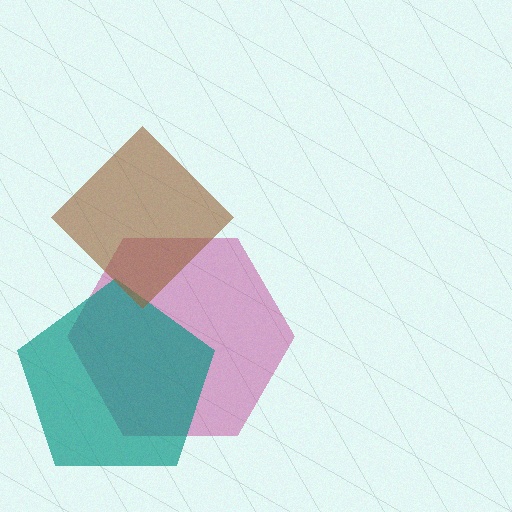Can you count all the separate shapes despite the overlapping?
Yes, there are 3 separate shapes.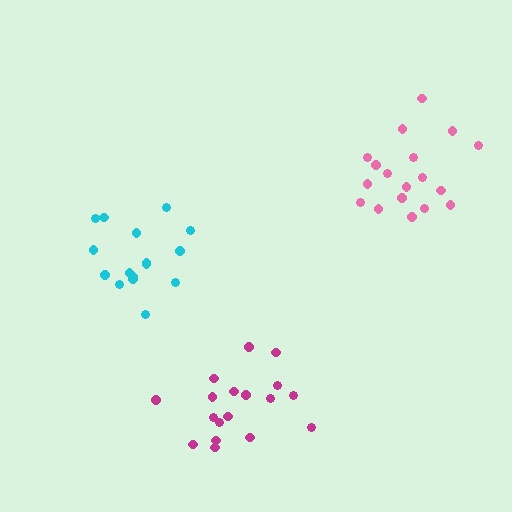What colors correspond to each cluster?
The clusters are colored: magenta, cyan, pink.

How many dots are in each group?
Group 1: 18 dots, Group 2: 16 dots, Group 3: 18 dots (52 total).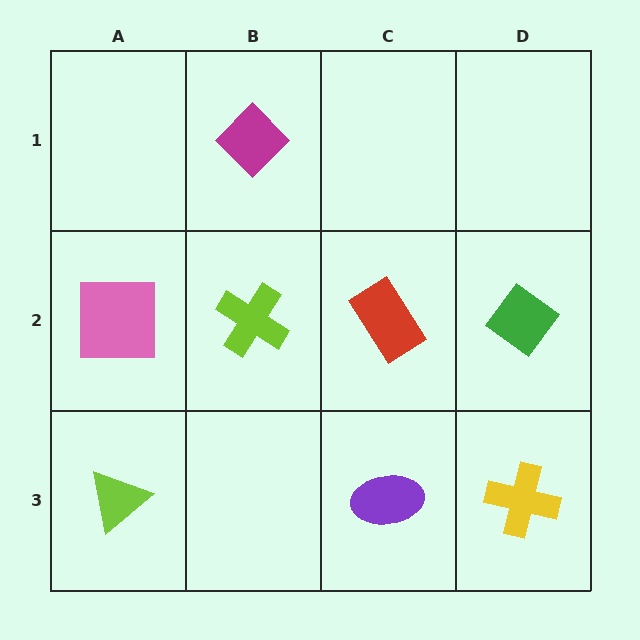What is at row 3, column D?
A yellow cross.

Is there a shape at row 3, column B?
No, that cell is empty.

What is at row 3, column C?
A purple ellipse.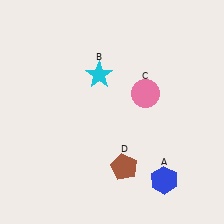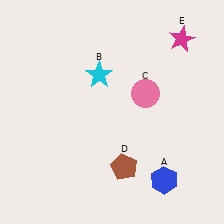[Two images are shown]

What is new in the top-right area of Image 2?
A magenta star (E) was added in the top-right area of Image 2.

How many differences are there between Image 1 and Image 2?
There is 1 difference between the two images.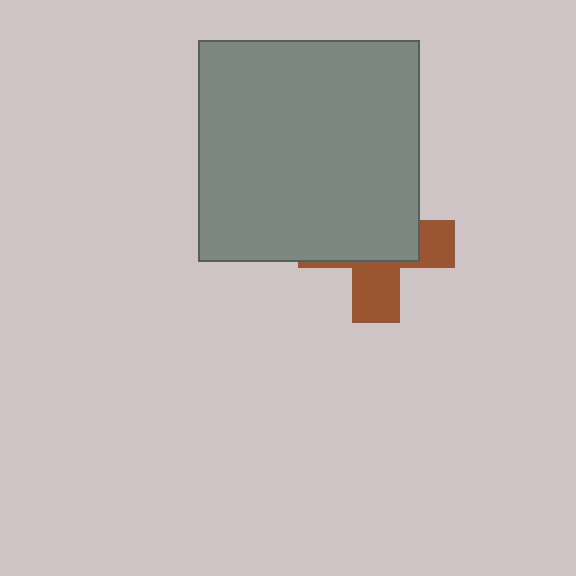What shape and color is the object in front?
The object in front is a gray square.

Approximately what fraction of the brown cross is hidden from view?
Roughly 60% of the brown cross is hidden behind the gray square.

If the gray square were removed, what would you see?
You would see the complete brown cross.